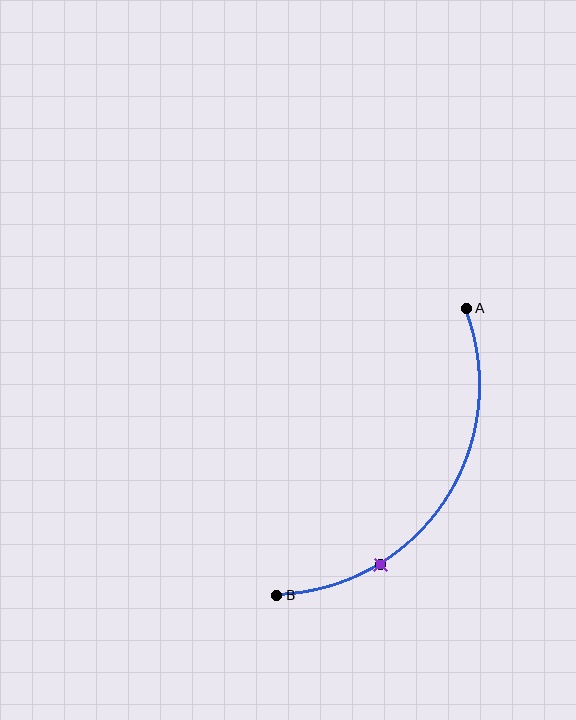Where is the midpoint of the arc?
The arc midpoint is the point on the curve farthest from the straight line joining A and B. It sits to the right of that line.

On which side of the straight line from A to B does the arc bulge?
The arc bulges to the right of the straight line connecting A and B.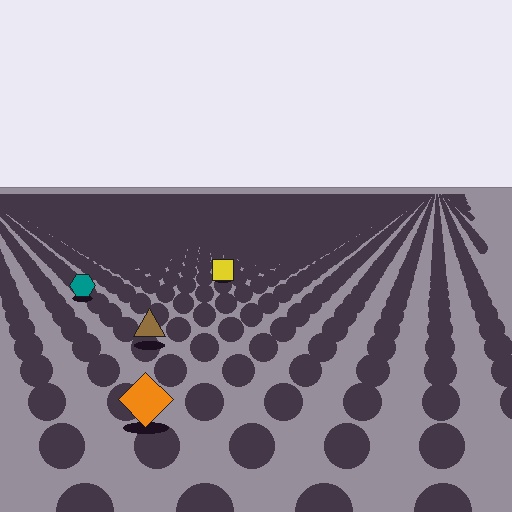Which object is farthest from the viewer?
The yellow square is farthest from the viewer. It appears smaller and the ground texture around it is denser.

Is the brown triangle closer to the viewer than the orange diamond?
No. The orange diamond is closer — you can tell from the texture gradient: the ground texture is coarser near it.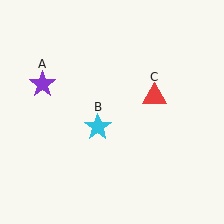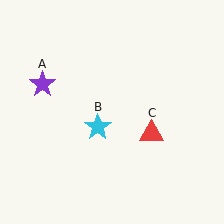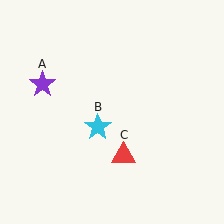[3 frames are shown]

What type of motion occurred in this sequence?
The red triangle (object C) rotated clockwise around the center of the scene.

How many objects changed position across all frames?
1 object changed position: red triangle (object C).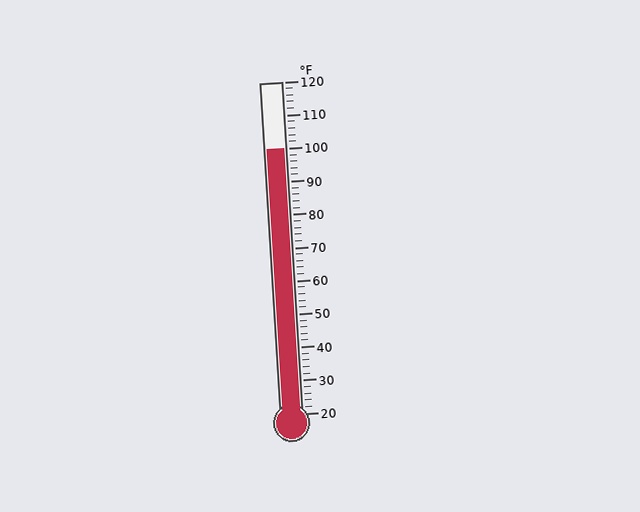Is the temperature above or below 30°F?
The temperature is above 30°F.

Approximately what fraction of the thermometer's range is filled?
The thermometer is filled to approximately 80% of its range.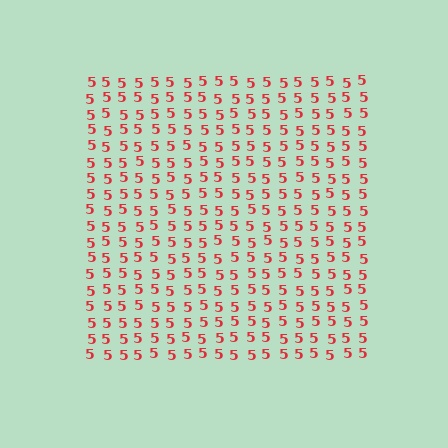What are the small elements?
The small elements are digit 5's.